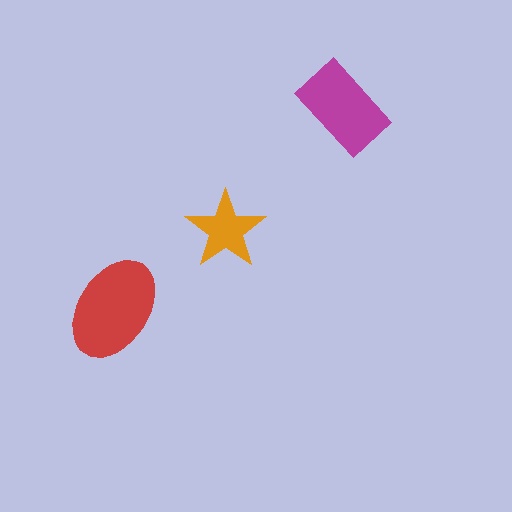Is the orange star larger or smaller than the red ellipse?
Smaller.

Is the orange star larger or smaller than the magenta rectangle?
Smaller.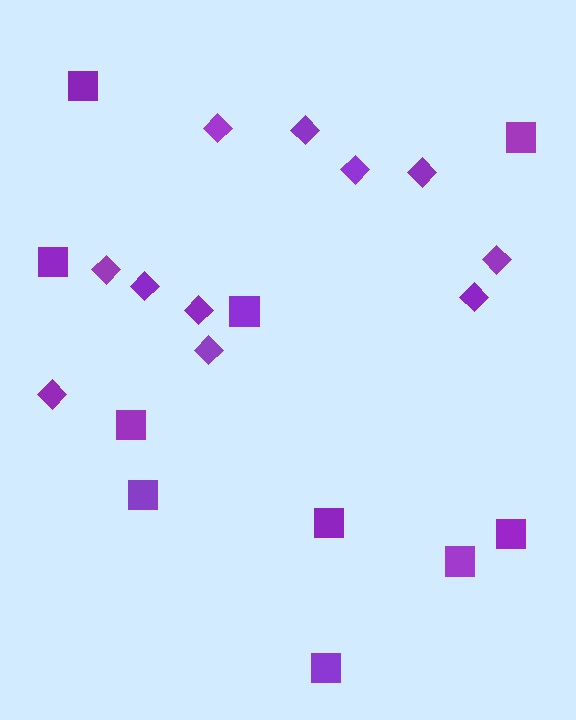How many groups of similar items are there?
There are 2 groups: one group of squares (10) and one group of diamonds (11).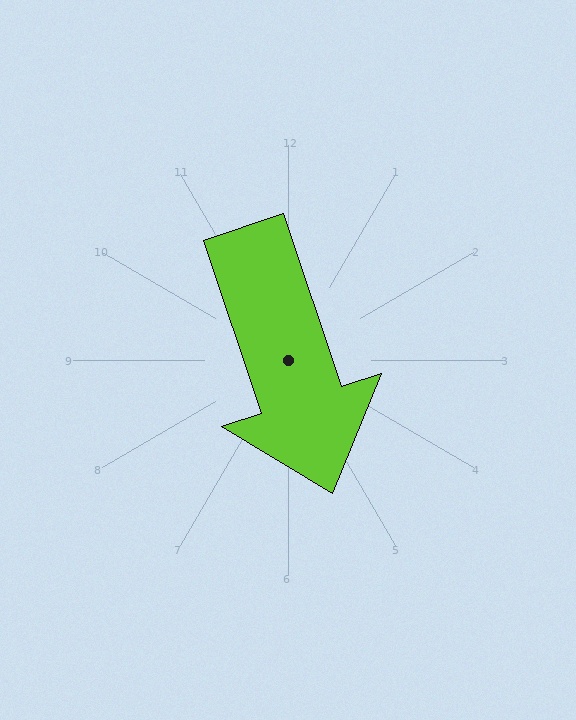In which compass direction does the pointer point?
South.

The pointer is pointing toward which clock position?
Roughly 5 o'clock.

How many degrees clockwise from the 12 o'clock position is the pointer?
Approximately 161 degrees.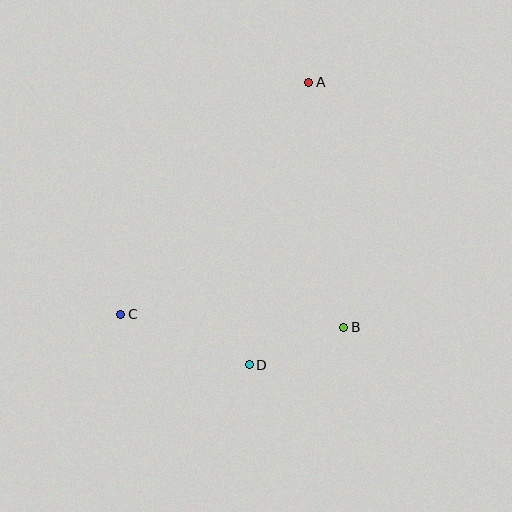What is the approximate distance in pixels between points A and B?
The distance between A and B is approximately 248 pixels.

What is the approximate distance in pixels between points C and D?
The distance between C and D is approximately 138 pixels.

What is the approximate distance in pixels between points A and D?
The distance between A and D is approximately 289 pixels.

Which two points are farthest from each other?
Points A and C are farthest from each other.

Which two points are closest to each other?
Points B and D are closest to each other.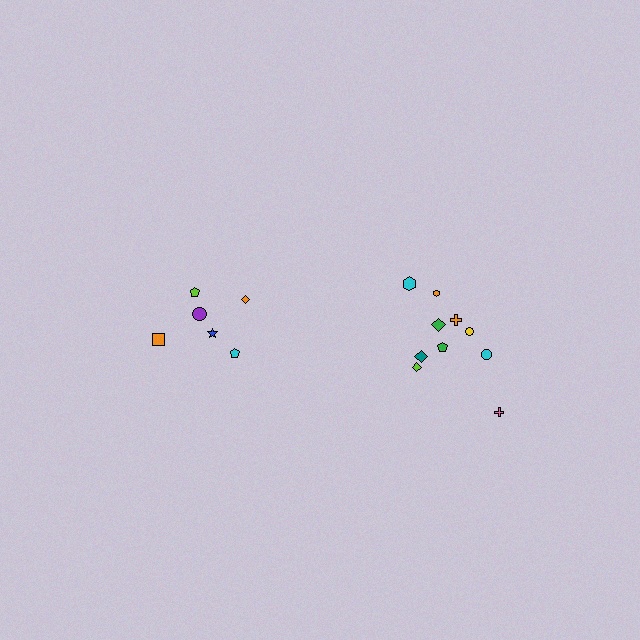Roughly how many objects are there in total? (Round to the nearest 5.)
Roughly 15 objects in total.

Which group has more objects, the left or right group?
The right group.